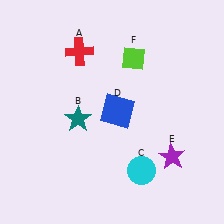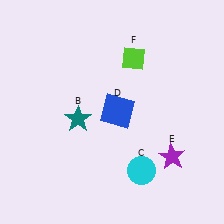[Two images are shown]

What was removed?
The red cross (A) was removed in Image 2.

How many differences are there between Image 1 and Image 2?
There is 1 difference between the two images.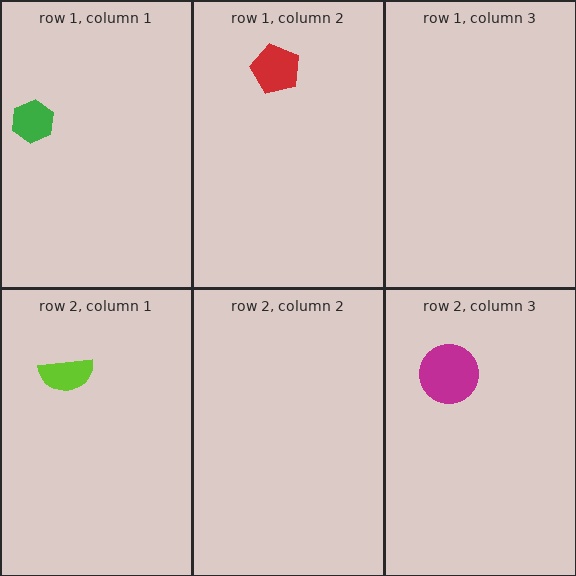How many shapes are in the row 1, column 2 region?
1.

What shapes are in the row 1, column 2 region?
The red pentagon.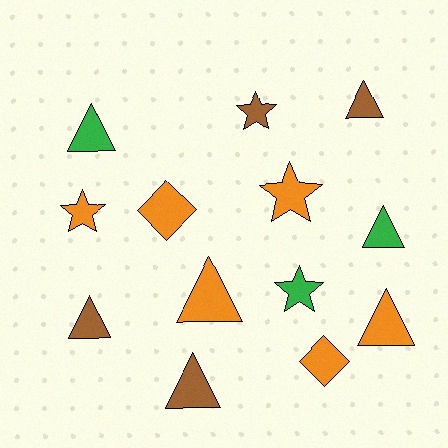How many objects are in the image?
There are 13 objects.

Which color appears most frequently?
Orange, with 6 objects.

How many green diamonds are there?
There are no green diamonds.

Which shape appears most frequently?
Triangle, with 7 objects.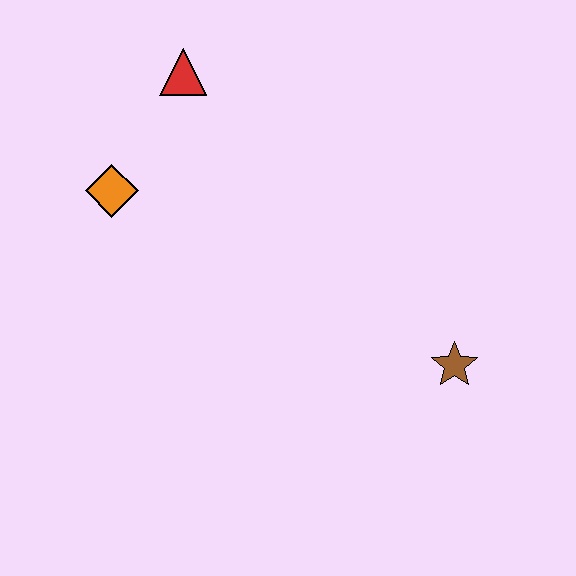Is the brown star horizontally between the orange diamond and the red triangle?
No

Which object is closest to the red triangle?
The orange diamond is closest to the red triangle.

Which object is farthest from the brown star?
The red triangle is farthest from the brown star.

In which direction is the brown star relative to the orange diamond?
The brown star is to the right of the orange diamond.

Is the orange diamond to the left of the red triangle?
Yes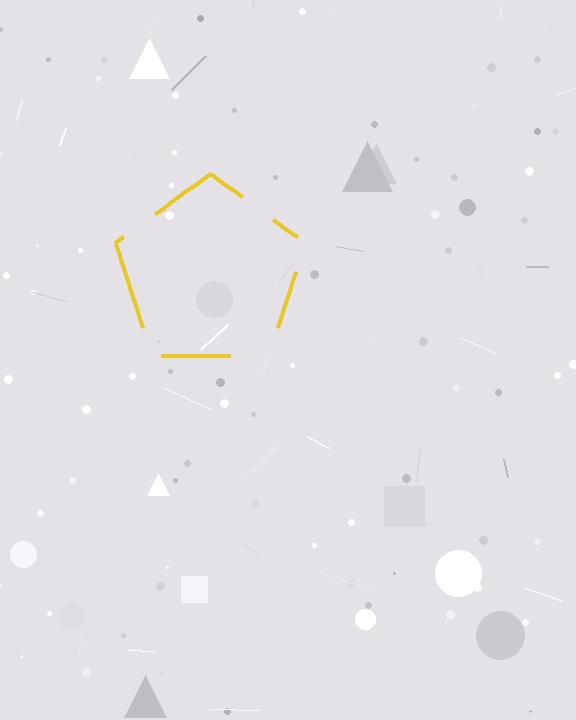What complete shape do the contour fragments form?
The contour fragments form a pentagon.